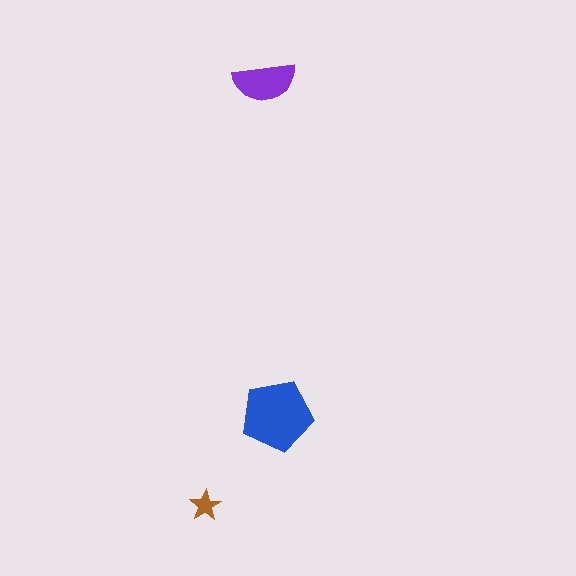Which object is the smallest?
The brown star.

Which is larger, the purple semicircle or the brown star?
The purple semicircle.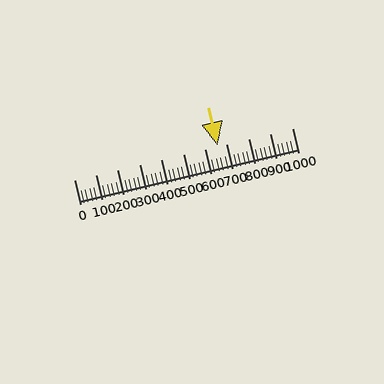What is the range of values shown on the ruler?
The ruler shows values from 0 to 1000.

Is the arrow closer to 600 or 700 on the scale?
The arrow is closer to 700.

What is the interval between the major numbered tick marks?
The major tick marks are spaced 100 units apart.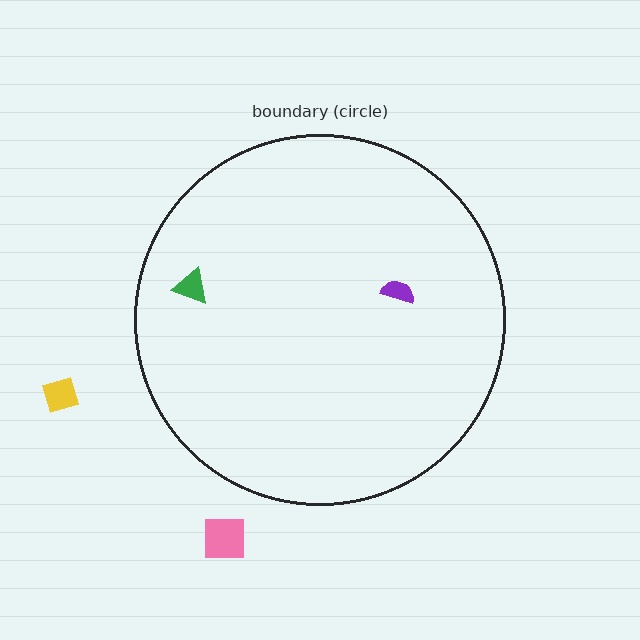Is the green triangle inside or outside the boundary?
Inside.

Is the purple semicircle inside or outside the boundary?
Inside.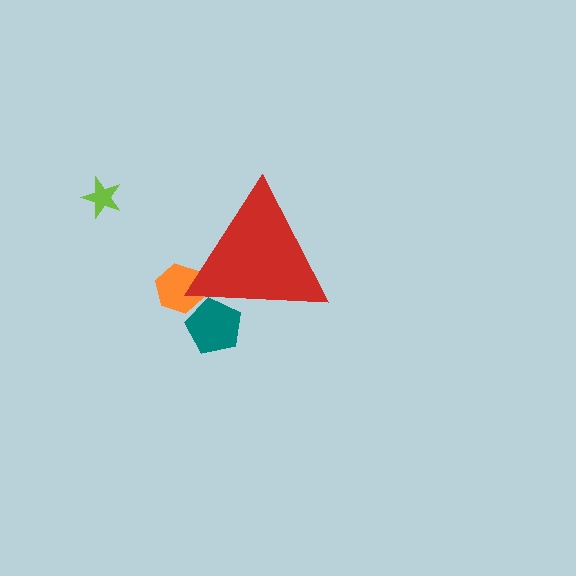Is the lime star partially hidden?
No, the lime star is fully visible.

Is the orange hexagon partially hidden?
Yes, the orange hexagon is partially hidden behind the red triangle.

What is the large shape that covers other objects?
A red triangle.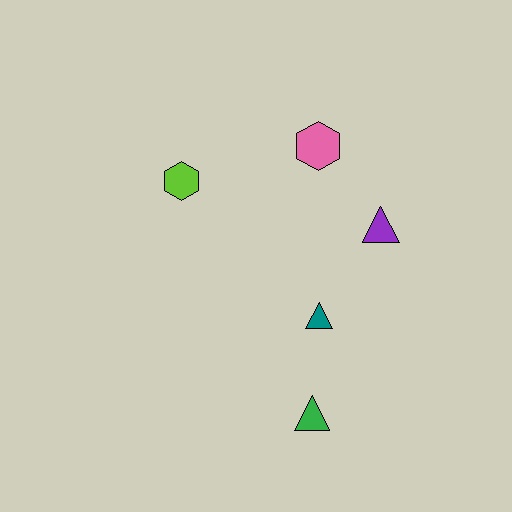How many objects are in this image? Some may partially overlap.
There are 5 objects.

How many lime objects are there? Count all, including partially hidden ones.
There is 1 lime object.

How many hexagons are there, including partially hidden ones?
There are 2 hexagons.